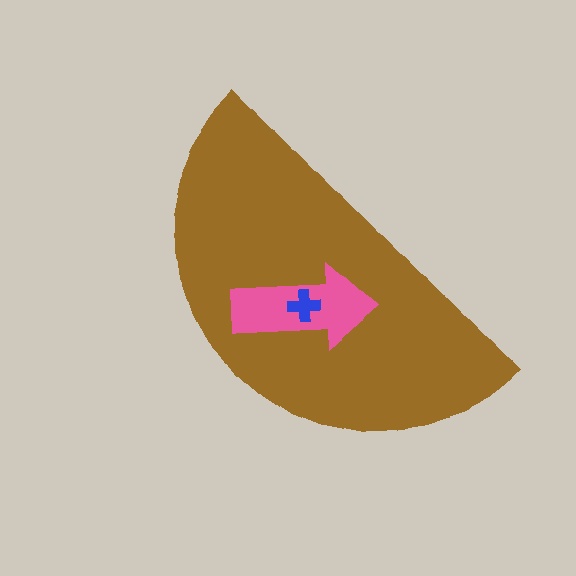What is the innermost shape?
The blue cross.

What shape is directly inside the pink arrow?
The blue cross.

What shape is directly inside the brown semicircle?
The pink arrow.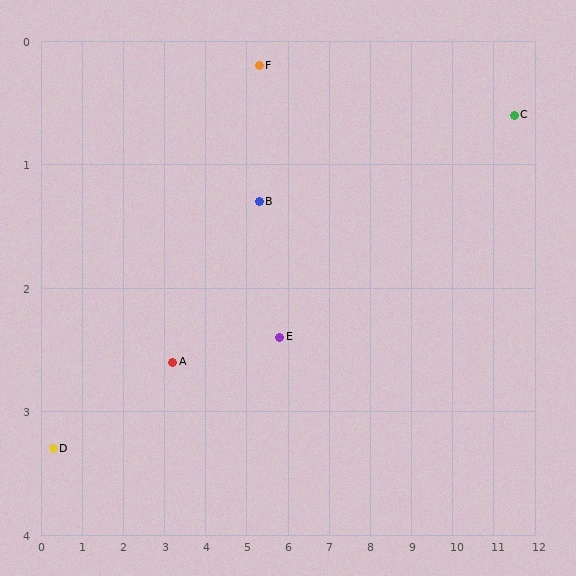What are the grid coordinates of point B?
Point B is at approximately (5.3, 1.3).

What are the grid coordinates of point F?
Point F is at approximately (5.3, 0.2).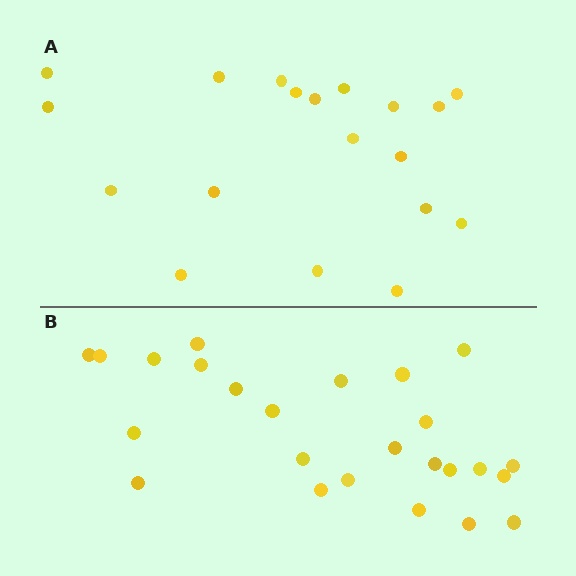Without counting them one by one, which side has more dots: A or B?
Region B (the bottom region) has more dots.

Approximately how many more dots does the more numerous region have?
Region B has about 6 more dots than region A.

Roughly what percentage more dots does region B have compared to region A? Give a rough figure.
About 30% more.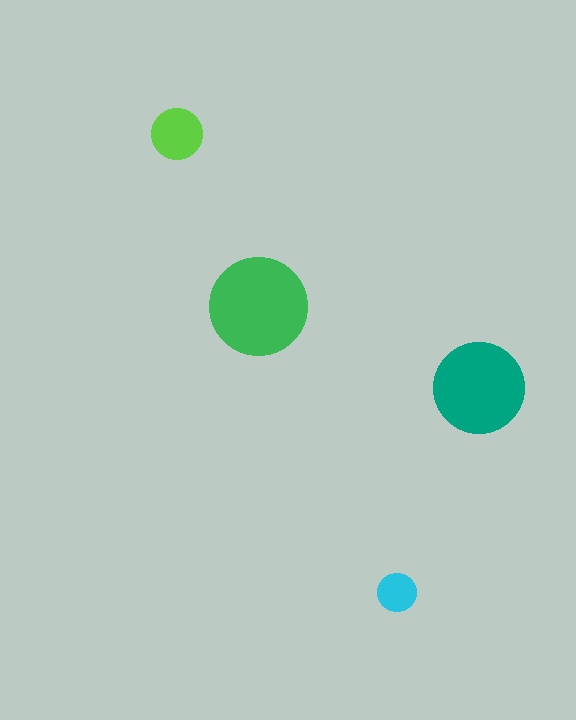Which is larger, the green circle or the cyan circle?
The green one.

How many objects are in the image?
There are 4 objects in the image.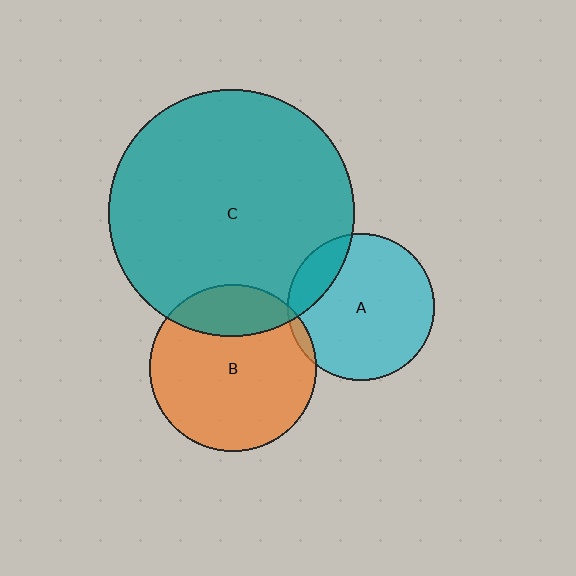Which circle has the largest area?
Circle C (teal).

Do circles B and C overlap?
Yes.